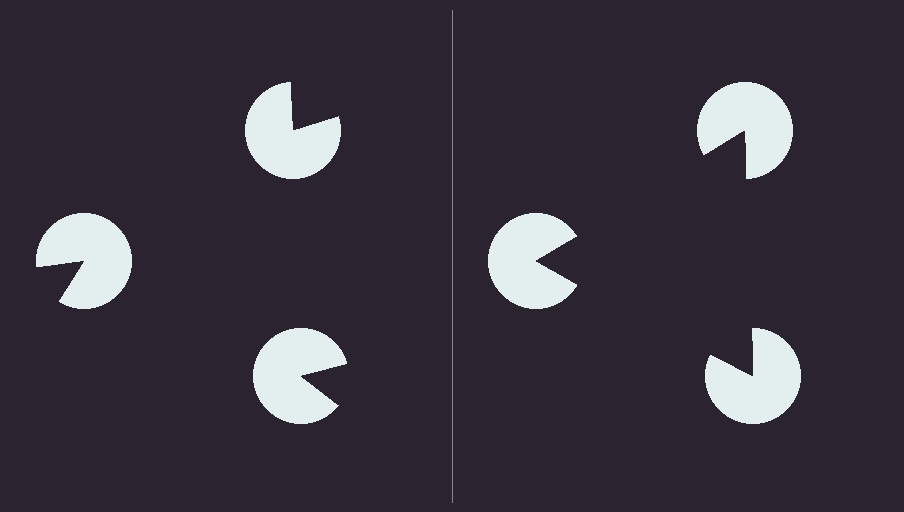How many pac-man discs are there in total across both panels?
6 — 3 on each side.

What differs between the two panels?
The pac-man discs are positioned identically on both sides; only the wedge orientations differ. On the right they align to a triangle; on the left they are misaligned.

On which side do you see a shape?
An illusory triangle appears on the right side. On the left side the wedge cuts are rotated, so no coherent shape forms.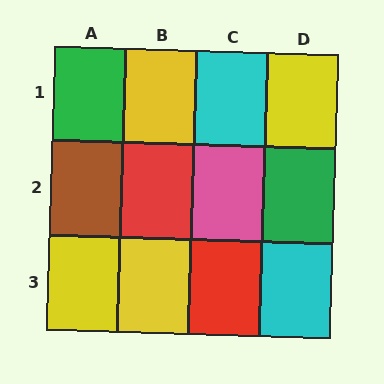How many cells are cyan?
2 cells are cyan.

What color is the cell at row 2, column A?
Brown.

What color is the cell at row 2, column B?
Red.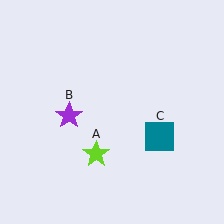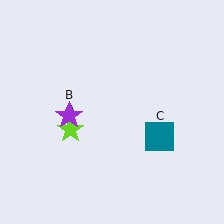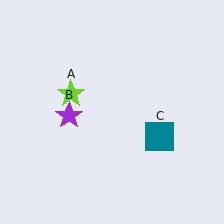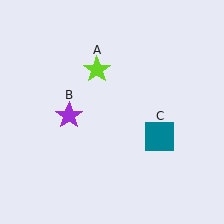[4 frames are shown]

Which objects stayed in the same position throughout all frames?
Purple star (object B) and teal square (object C) remained stationary.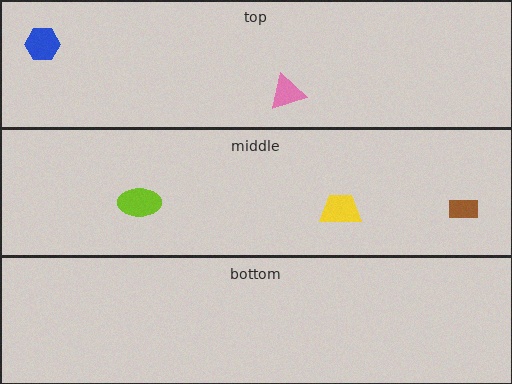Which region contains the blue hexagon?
The top region.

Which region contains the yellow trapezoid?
The middle region.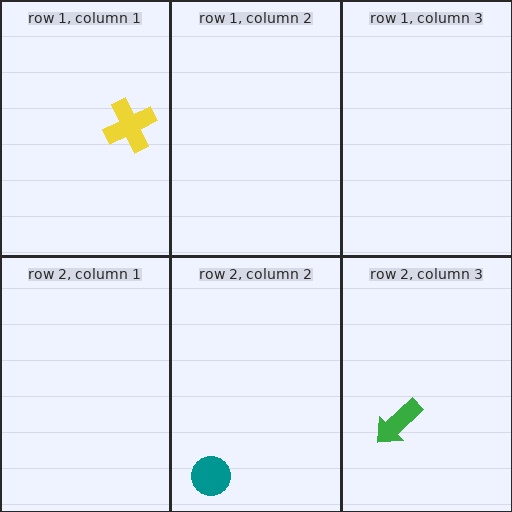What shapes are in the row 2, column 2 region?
The teal circle.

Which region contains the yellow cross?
The row 1, column 1 region.